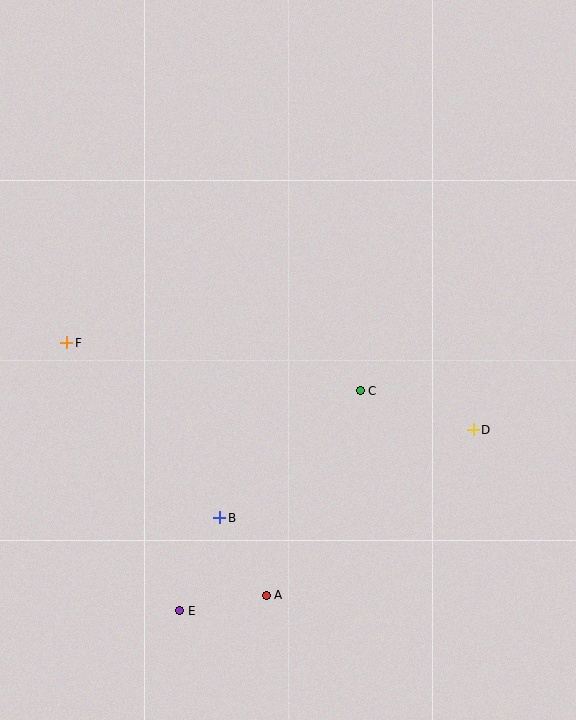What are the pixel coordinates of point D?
Point D is at (473, 430).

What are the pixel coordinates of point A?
Point A is at (266, 595).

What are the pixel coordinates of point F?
Point F is at (67, 343).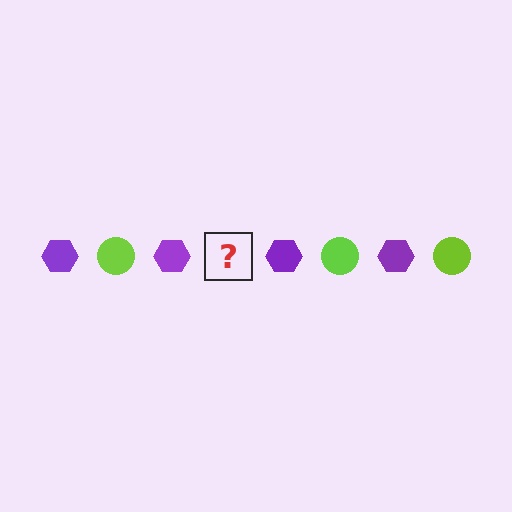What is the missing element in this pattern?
The missing element is a lime circle.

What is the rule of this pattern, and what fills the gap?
The rule is that the pattern alternates between purple hexagon and lime circle. The gap should be filled with a lime circle.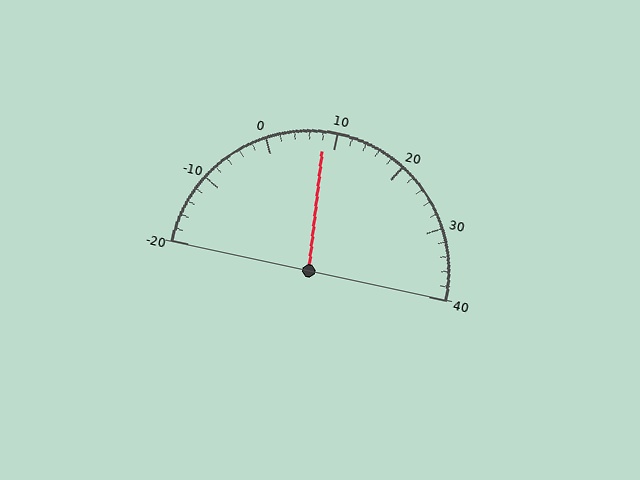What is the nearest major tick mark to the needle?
The nearest major tick mark is 10.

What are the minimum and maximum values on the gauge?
The gauge ranges from -20 to 40.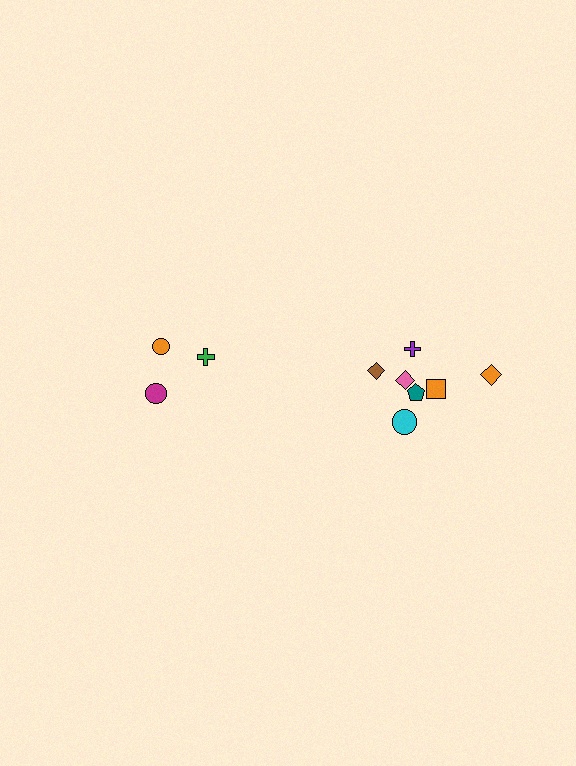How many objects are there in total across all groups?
There are 10 objects.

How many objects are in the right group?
There are 7 objects.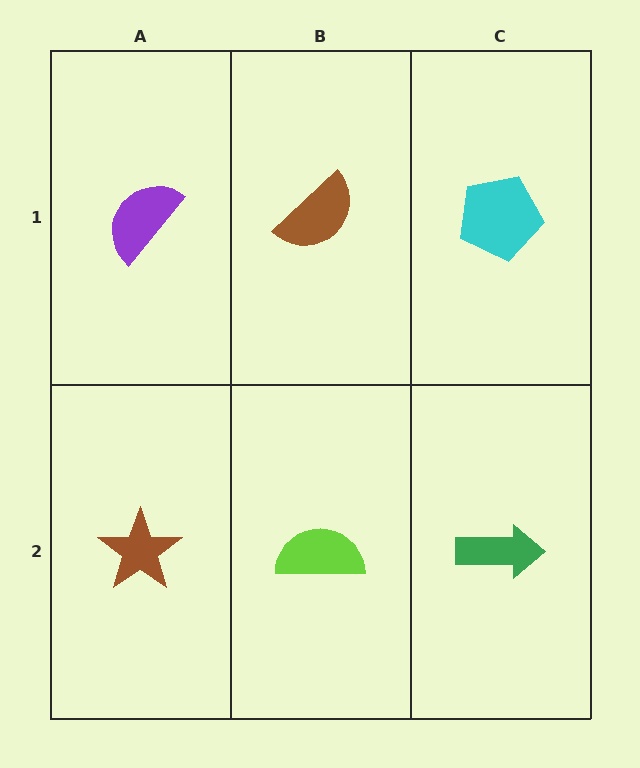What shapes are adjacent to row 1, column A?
A brown star (row 2, column A), a brown semicircle (row 1, column B).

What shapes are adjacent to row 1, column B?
A lime semicircle (row 2, column B), a purple semicircle (row 1, column A), a cyan pentagon (row 1, column C).